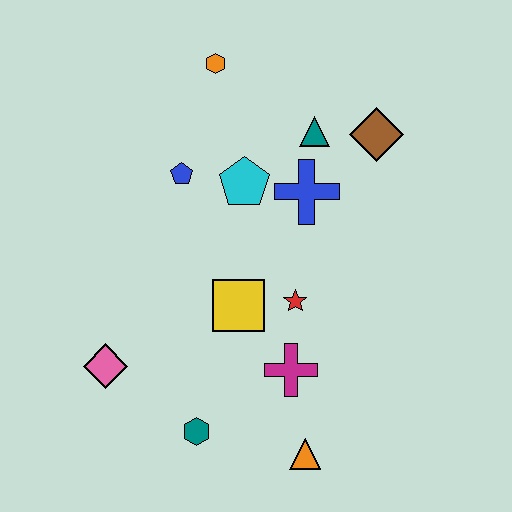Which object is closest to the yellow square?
The red star is closest to the yellow square.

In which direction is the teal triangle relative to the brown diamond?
The teal triangle is to the left of the brown diamond.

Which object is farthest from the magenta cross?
The orange hexagon is farthest from the magenta cross.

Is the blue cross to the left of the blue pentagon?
No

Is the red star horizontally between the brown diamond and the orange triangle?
No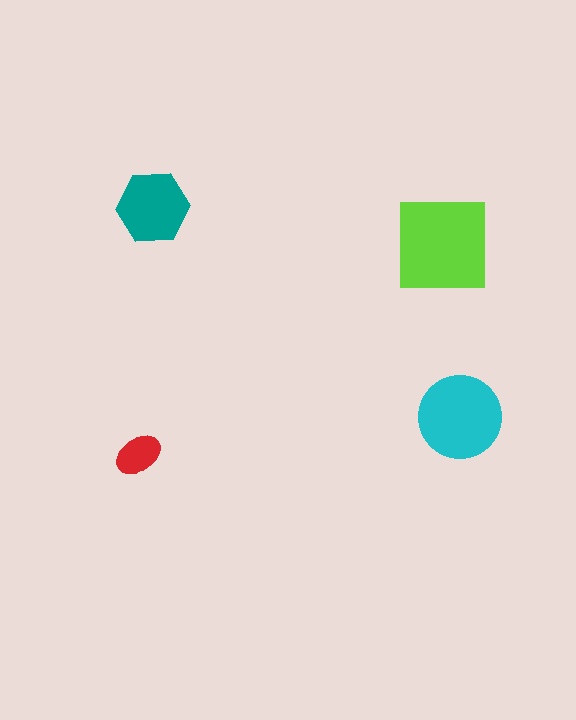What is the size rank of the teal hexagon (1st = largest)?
3rd.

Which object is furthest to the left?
The red ellipse is leftmost.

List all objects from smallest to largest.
The red ellipse, the teal hexagon, the cyan circle, the lime square.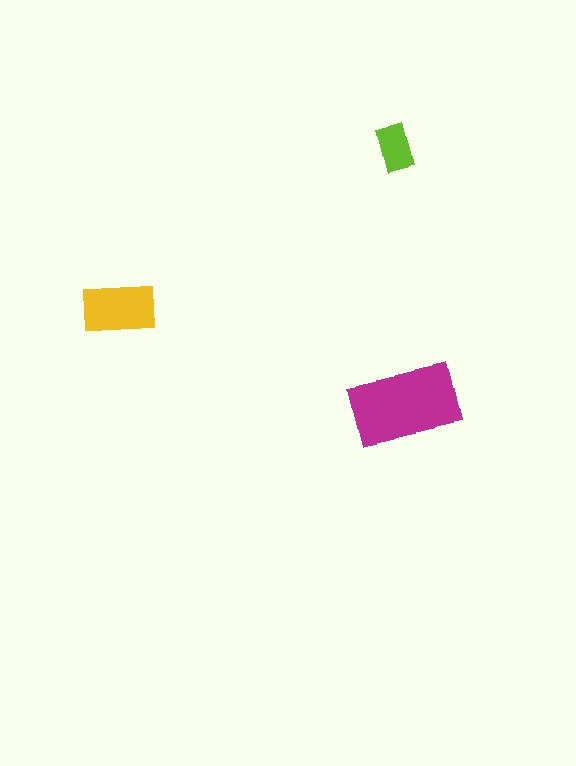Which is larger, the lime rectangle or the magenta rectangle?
The magenta one.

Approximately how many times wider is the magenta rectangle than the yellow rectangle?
About 1.5 times wider.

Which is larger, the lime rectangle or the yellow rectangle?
The yellow one.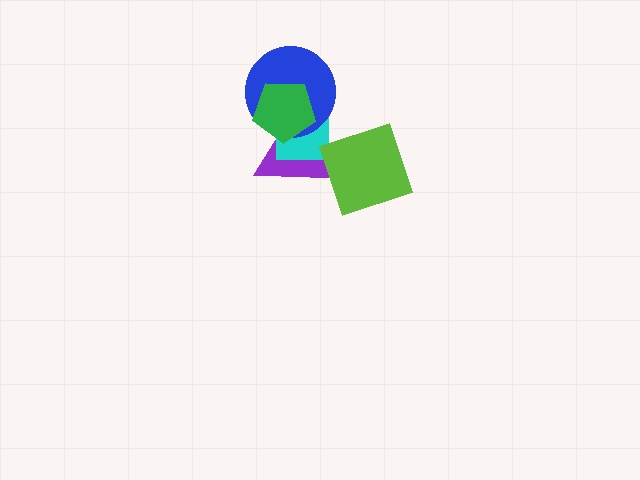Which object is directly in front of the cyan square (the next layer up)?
The blue circle is directly in front of the cyan square.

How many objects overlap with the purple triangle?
4 objects overlap with the purple triangle.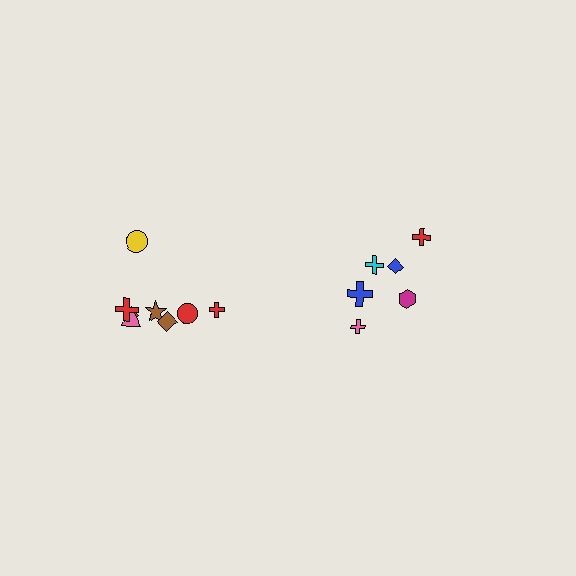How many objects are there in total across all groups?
There are 14 objects.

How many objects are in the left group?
There are 8 objects.